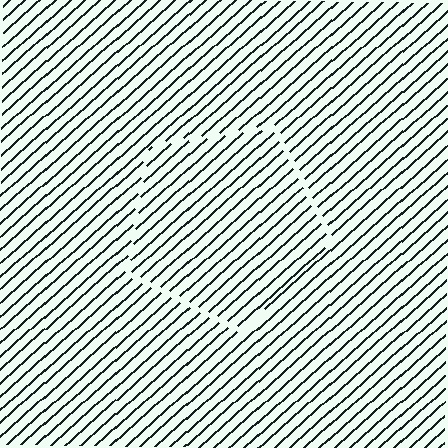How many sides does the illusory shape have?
5 sides — the line-ends trace a pentagon.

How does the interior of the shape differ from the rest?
The interior of the shape contains the same grating, shifted by half a period — the contour is defined by the phase discontinuity where line-ends from the inner and outer gratings abut.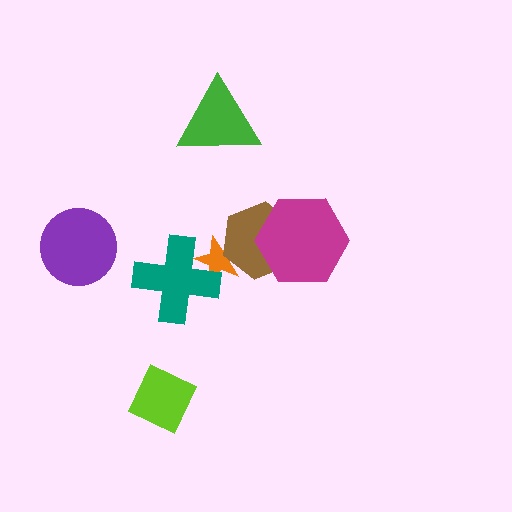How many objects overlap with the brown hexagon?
2 objects overlap with the brown hexagon.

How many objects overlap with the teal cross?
1 object overlaps with the teal cross.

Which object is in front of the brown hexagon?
The magenta hexagon is in front of the brown hexagon.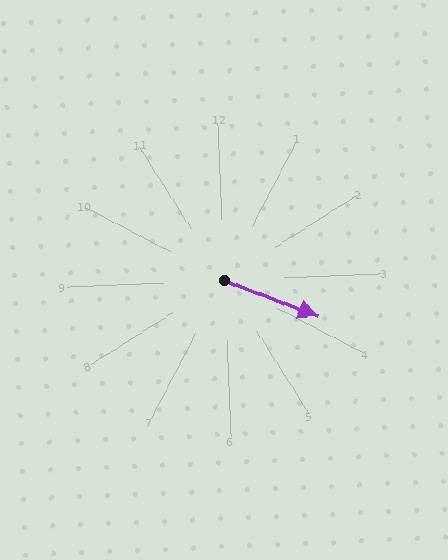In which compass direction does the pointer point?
Southeast.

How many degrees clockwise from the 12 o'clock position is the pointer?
Approximately 114 degrees.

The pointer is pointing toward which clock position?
Roughly 4 o'clock.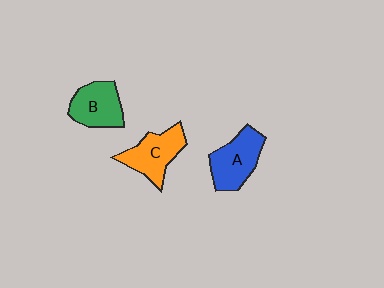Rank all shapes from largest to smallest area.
From largest to smallest: A (blue), C (orange), B (green).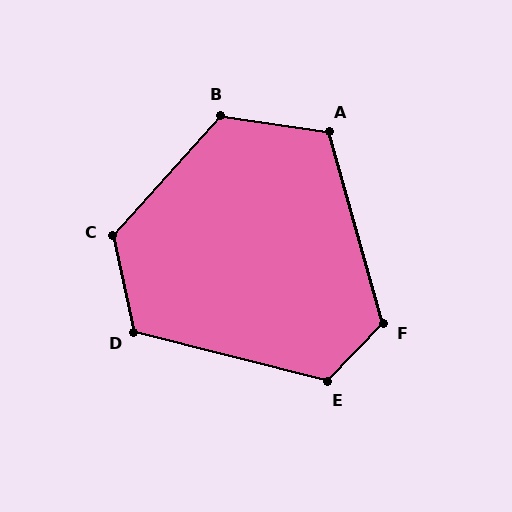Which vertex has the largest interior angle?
C, at approximately 126 degrees.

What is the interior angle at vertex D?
Approximately 116 degrees (obtuse).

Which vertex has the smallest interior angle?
A, at approximately 114 degrees.